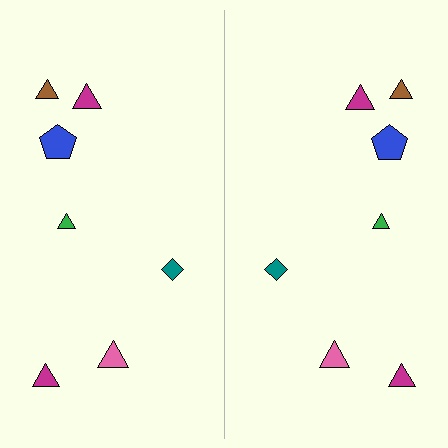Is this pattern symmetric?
Yes, this pattern has bilateral (reflection) symmetry.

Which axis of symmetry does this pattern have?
The pattern has a vertical axis of symmetry running through the center of the image.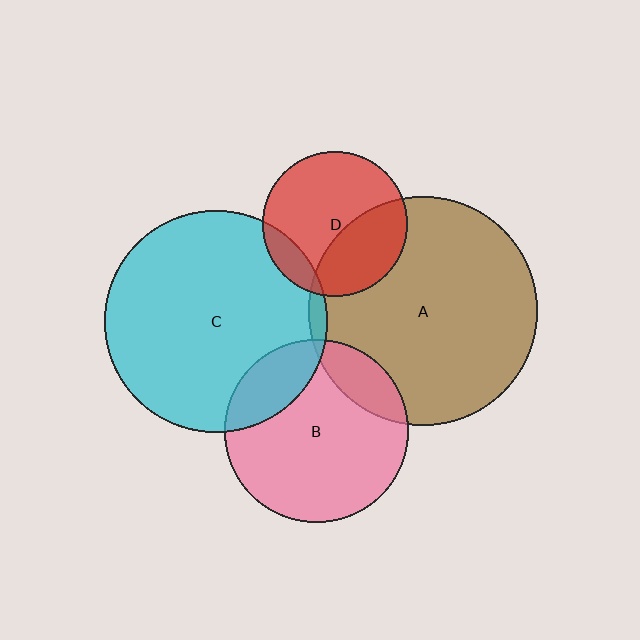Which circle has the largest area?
Circle A (brown).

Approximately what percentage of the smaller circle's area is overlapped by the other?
Approximately 5%.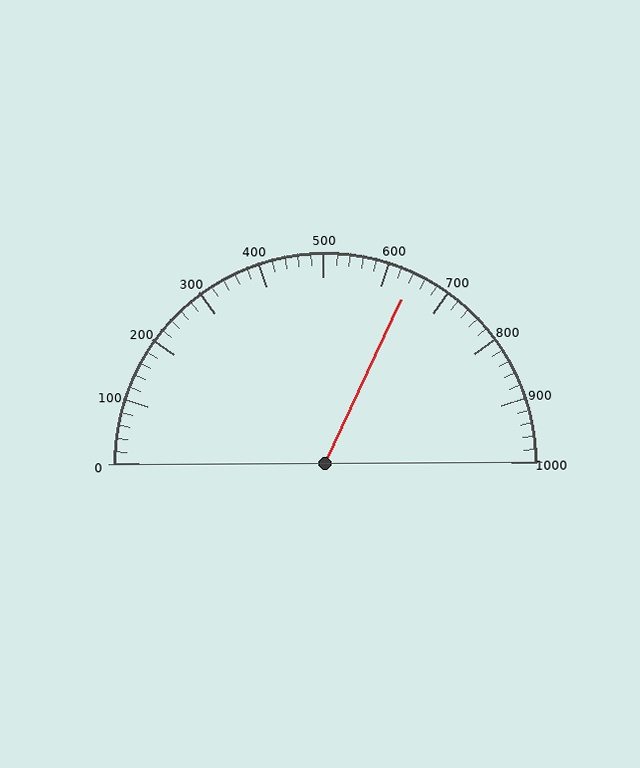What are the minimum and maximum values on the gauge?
The gauge ranges from 0 to 1000.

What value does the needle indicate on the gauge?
The needle indicates approximately 640.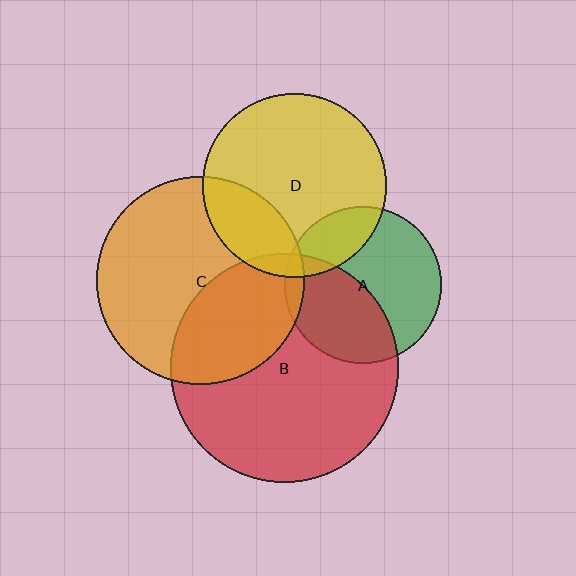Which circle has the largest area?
Circle B (red).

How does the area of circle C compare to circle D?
Approximately 1.3 times.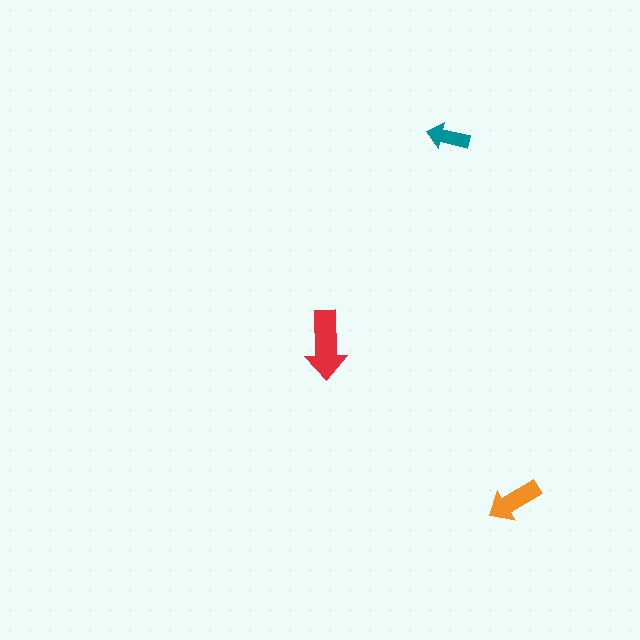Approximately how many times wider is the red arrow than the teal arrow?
About 1.5 times wider.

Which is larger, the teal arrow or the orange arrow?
The orange one.